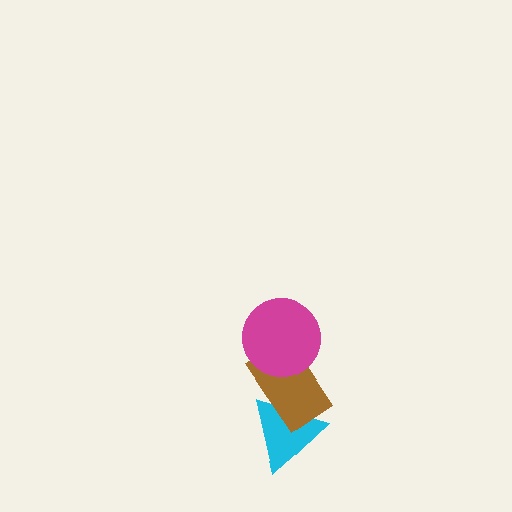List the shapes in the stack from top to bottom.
From top to bottom: the magenta circle, the brown rectangle, the cyan triangle.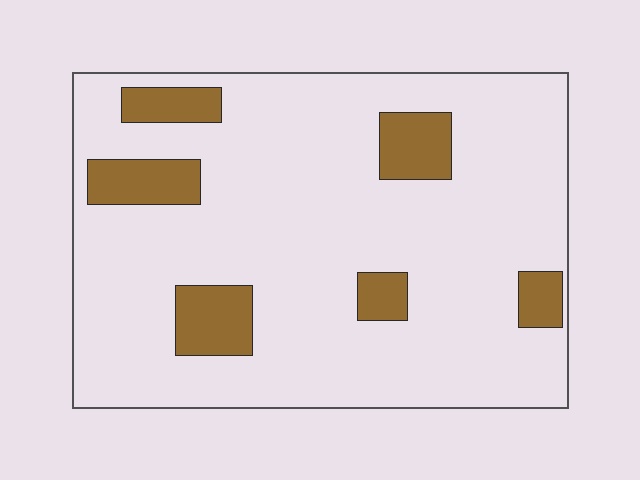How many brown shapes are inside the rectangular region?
6.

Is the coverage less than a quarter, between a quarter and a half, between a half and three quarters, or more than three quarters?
Less than a quarter.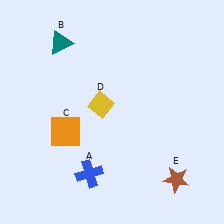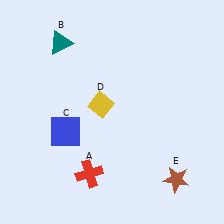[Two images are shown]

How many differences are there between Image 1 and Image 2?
There are 2 differences between the two images.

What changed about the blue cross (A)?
In Image 1, A is blue. In Image 2, it changed to red.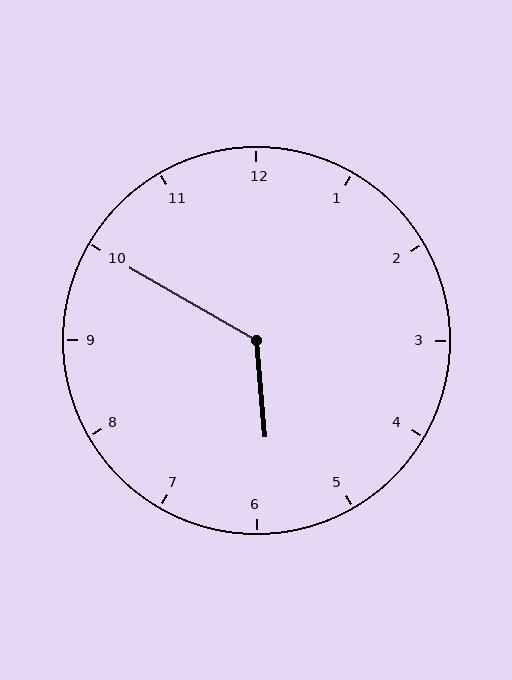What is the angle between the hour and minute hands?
Approximately 125 degrees.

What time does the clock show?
5:50.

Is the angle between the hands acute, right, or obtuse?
It is obtuse.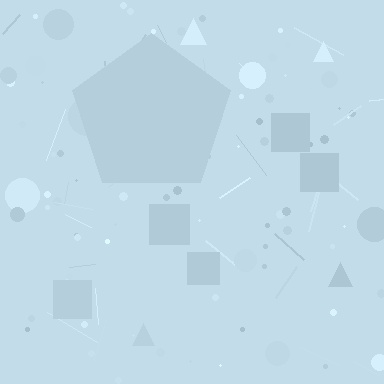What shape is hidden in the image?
A pentagon is hidden in the image.